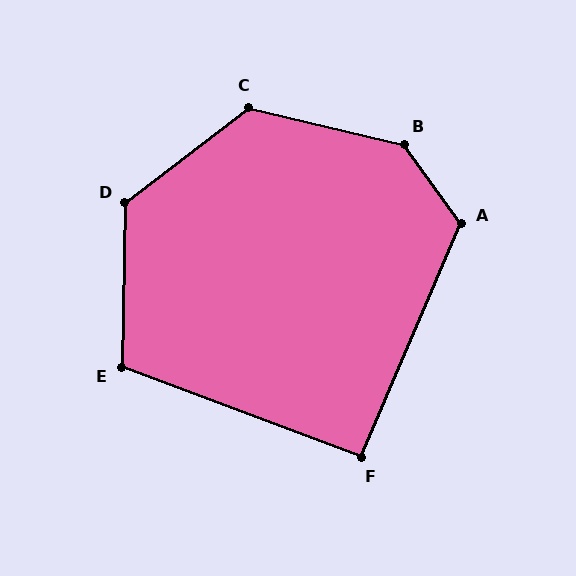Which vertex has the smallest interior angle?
F, at approximately 93 degrees.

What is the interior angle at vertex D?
Approximately 128 degrees (obtuse).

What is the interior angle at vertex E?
Approximately 109 degrees (obtuse).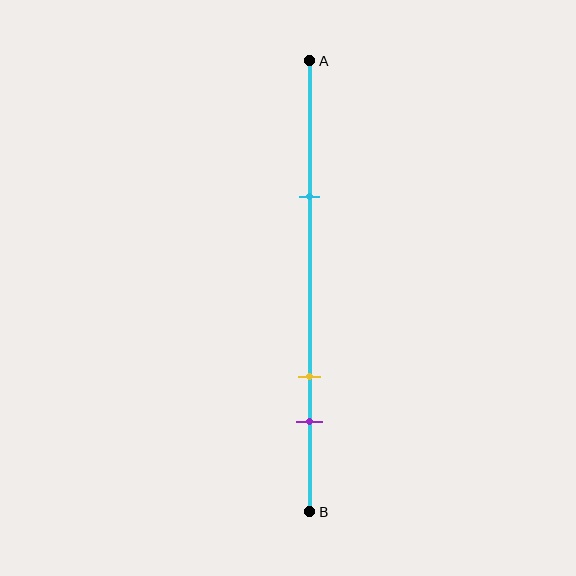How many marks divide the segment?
There are 3 marks dividing the segment.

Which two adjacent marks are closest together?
The yellow and purple marks are the closest adjacent pair.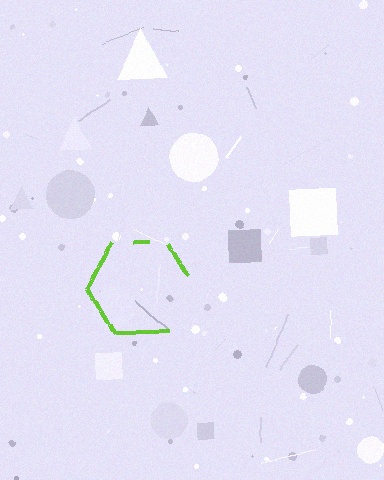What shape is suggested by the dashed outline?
The dashed outline suggests a hexagon.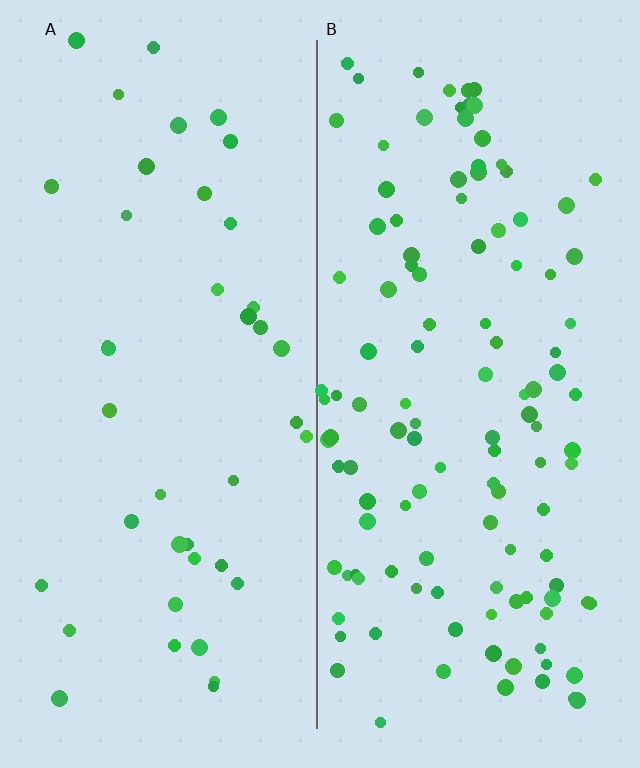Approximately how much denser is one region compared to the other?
Approximately 2.9× — region B over region A.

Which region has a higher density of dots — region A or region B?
B (the right).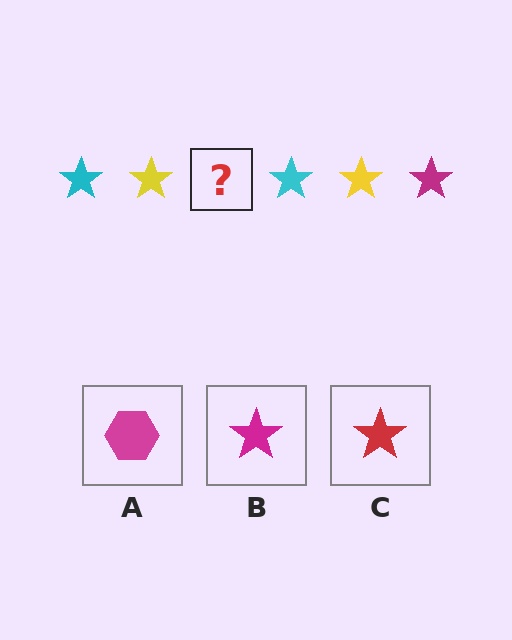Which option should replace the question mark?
Option B.